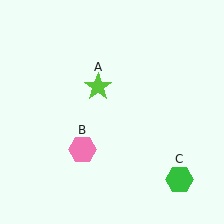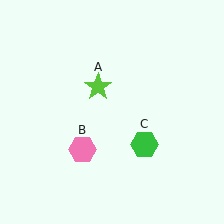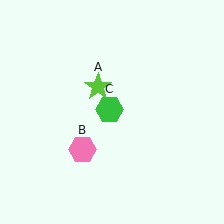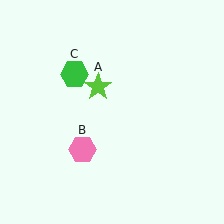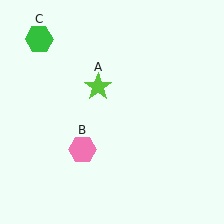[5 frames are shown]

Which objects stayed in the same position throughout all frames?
Lime star (object A) and pink hexagon (object B) remained stationary.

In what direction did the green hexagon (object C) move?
The green hexagon (object C) moved up and to the left.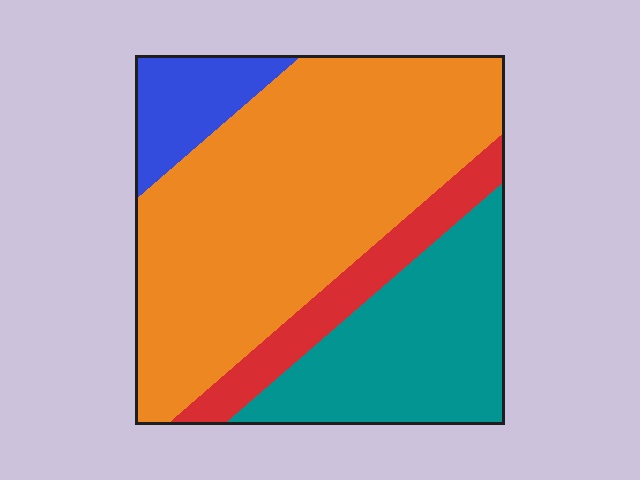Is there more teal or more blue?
Teal.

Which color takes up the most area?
Orange, at roughly 55%.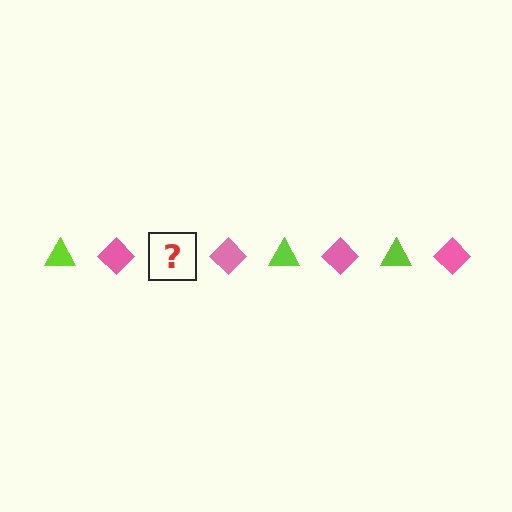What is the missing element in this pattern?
The missing element is a lime triangle.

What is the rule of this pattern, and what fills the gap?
The rule is that the pattern alternates between lime triangle and pink diamond. The gap should be filled with a lime triangle.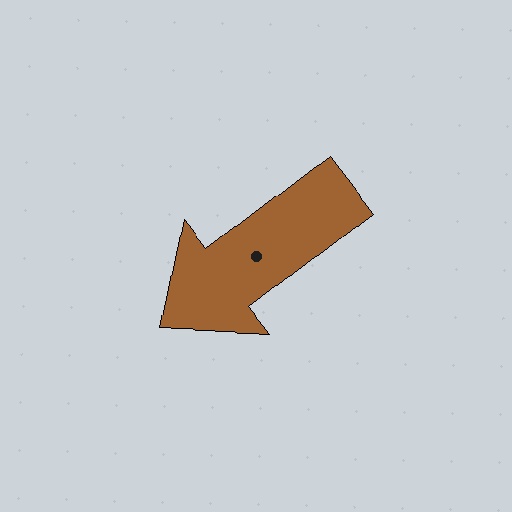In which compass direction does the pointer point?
Southwest.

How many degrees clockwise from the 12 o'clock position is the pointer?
Approximately 232 degrees.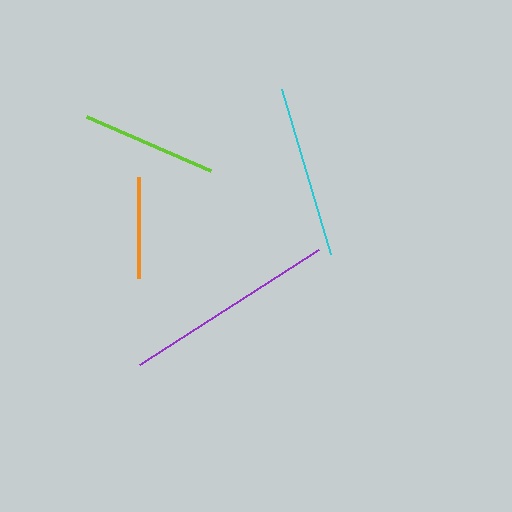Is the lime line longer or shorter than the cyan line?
The cyan line is longer than the lime line.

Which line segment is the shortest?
The orange line is the shortest at approximately 101 pixels.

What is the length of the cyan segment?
The cyan segment is approximately 172 pixels long.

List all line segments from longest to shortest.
From longest to shortest: purple, cyan, lime, orange.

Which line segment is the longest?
The purple line is the longest at approximately 213 pixels.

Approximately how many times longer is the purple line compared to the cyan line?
The purple line is approximately 1.2 times the length of the cyan line.